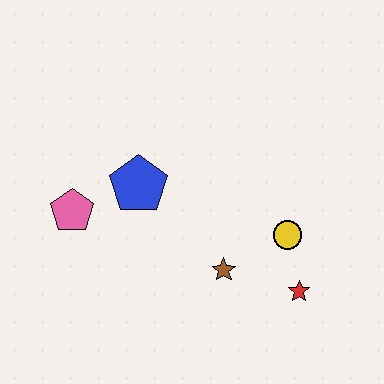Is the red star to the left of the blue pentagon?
No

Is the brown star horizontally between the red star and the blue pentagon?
Yes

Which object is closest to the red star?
The yellow circle is closest to the red star.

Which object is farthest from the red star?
The pink pentagon is farthest from the red star.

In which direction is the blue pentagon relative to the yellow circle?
The blue pentagon is to the left of the yellow circle.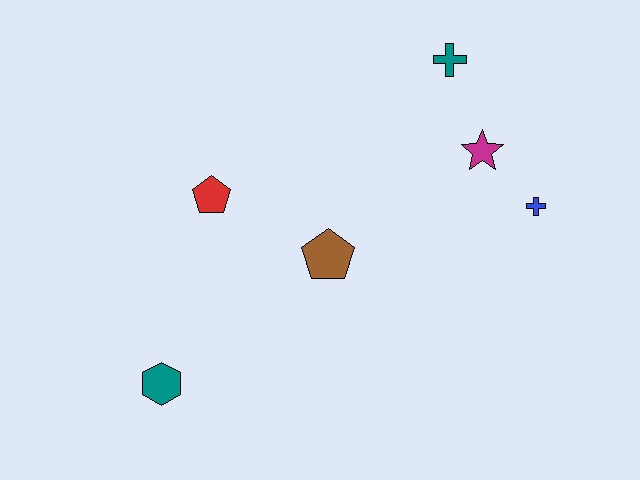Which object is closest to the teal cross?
The magenta star is closest to the teal cross.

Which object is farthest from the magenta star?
The teal hexagon is farthest from the magenta star.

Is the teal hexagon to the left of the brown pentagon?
Yes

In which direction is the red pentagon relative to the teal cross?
The red pentagon is to the left of the teal cross.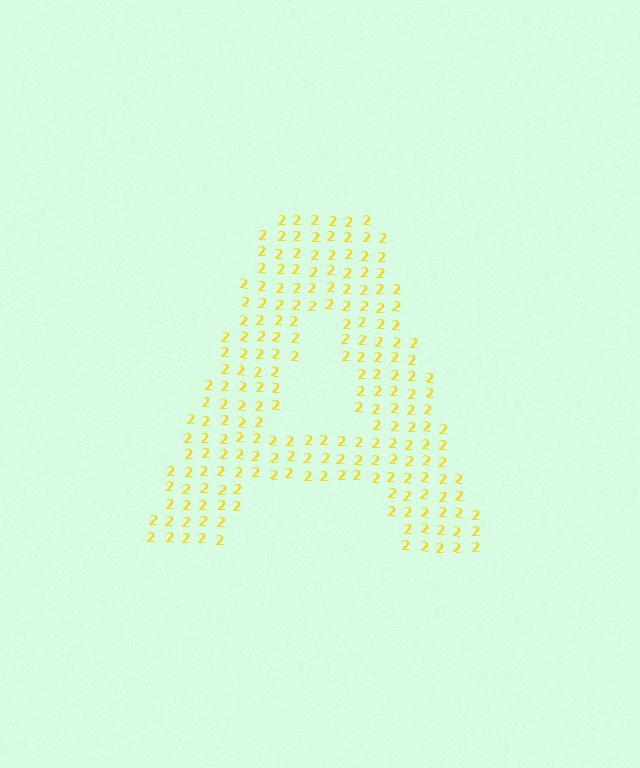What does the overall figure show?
The overall figure shows the letter A.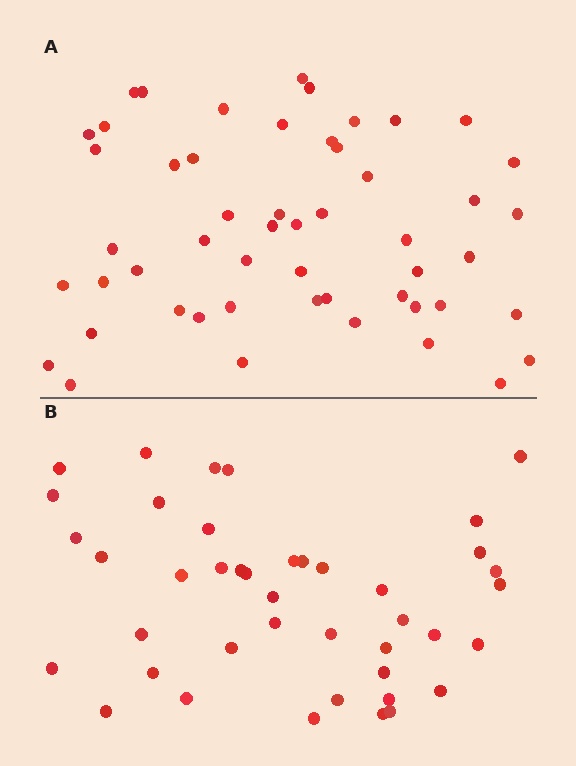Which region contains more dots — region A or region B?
Region A (the top region) has more dots.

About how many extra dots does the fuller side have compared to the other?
Region A has roughly 10 or so more dots than region B.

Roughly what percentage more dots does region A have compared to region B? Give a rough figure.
About 25% more.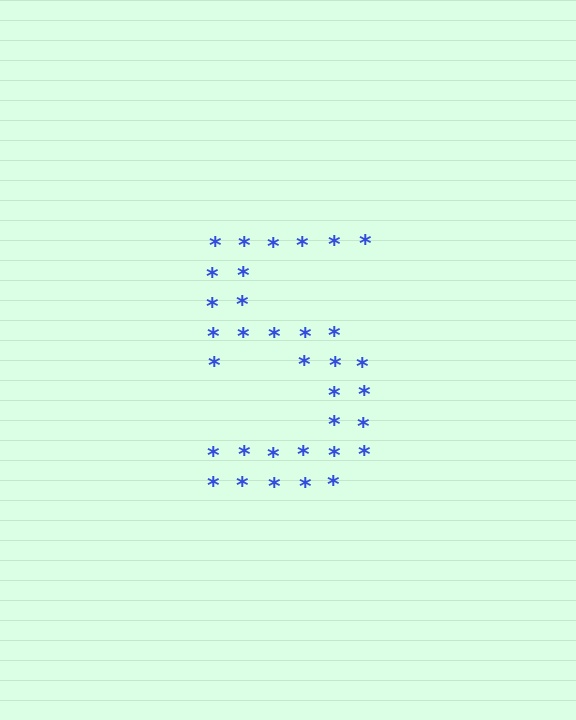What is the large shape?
The large shape is the digit 5.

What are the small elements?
The small elements are asterisks.